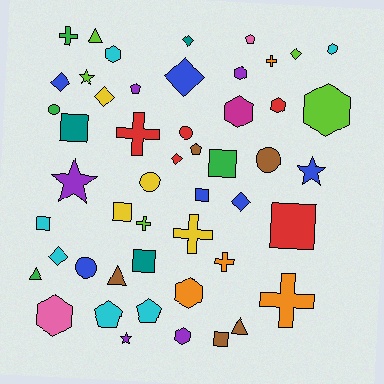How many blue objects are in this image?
There are 6 blue objects.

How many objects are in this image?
There are 50 objects.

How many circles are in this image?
There are 5 circles.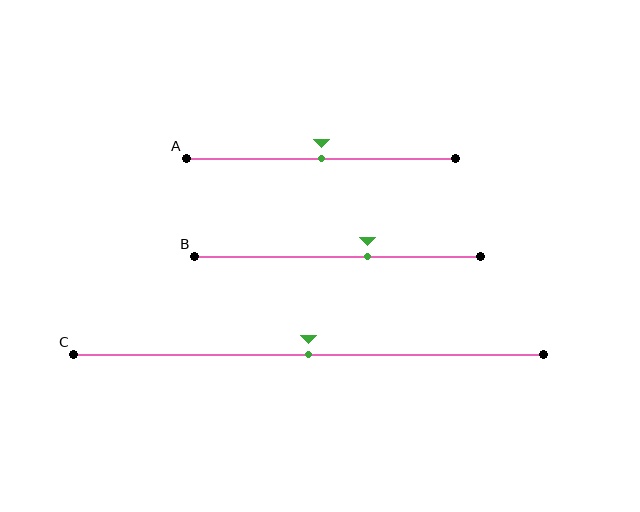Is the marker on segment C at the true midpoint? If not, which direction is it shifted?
Yes, the marker on segment C is at the true midpoint.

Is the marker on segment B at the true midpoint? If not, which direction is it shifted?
No, the marker on segment B is shifted to the right by about 10% of the segment length.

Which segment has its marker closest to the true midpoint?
Segment A has its marker closest to the true midpoint.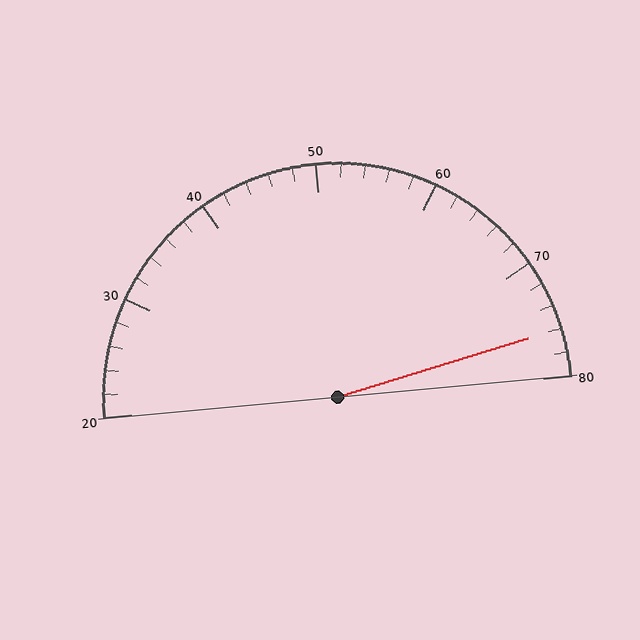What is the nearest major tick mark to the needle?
The nearest major tick mark is 80.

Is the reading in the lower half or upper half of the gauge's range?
The reading is in the upper half of the range (20 to 80).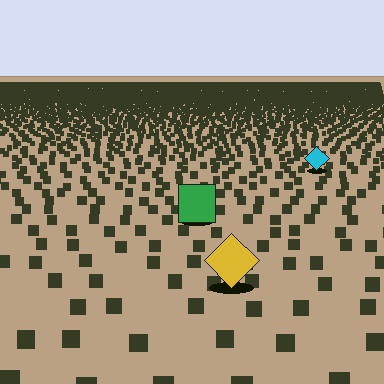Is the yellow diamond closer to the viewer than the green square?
Yes. The yellow diamond is closer — you can tell from the texture gradient: the ground texture is coarser near it.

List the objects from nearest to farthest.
From nearest to farthest: the yellow diamond, the green square, the cyan diamond.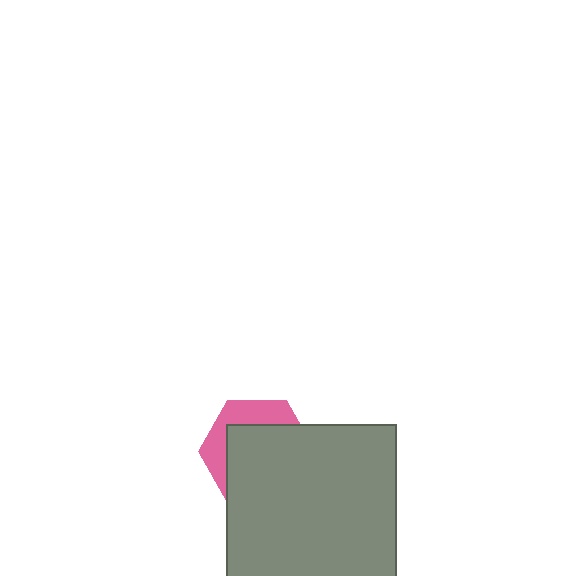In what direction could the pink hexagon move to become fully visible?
The pink hexagon could move toward the upper-left. That would shift it out from behind the gray square entirely.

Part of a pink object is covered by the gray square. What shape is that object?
It is a hexagon.